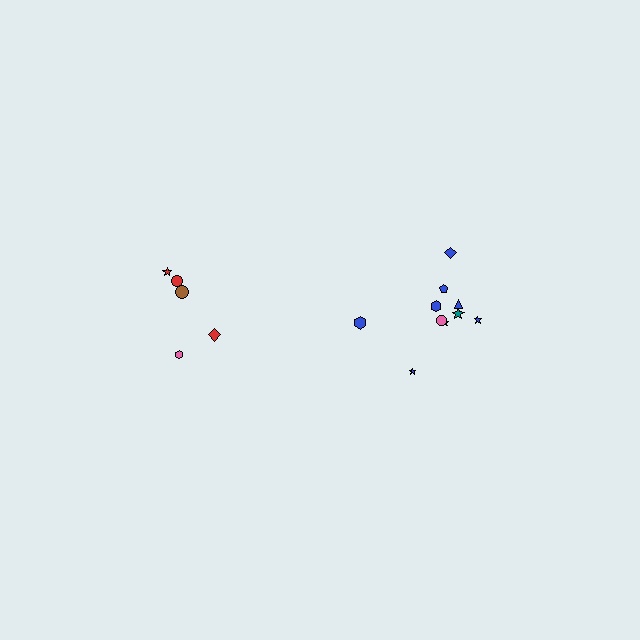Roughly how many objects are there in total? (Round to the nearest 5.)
Roughly 15 objects in total.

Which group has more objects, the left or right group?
The right group.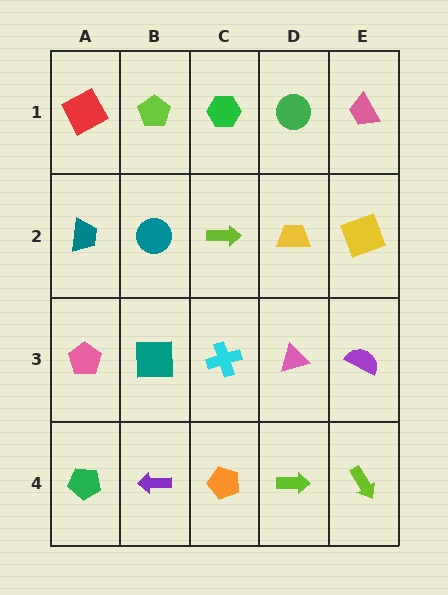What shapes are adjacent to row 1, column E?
A yellow square (row 2, column E), a green circle (row 1, column D).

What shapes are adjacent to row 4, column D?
A pink triangle (row 3, column D), an orange pentagon (row 4, column C), a lime arrow (row 4, column E).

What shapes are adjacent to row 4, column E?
A purple semicircle (row 3, column E), a lime arrow (row 4, column D).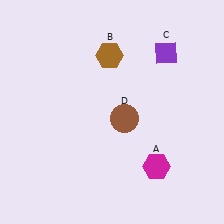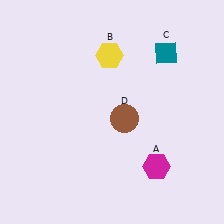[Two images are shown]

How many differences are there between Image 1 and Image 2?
There are 2 differences between the two images.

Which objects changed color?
B changed from brown to yellow. C changed from purple to teal.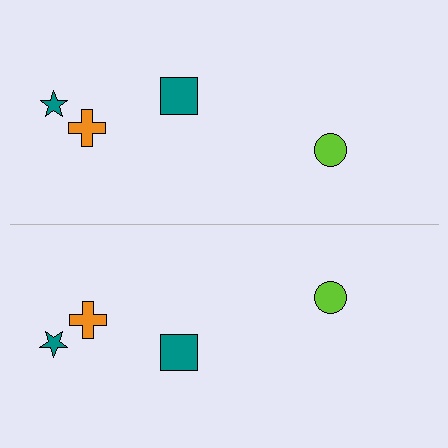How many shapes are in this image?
There are 8 shapes in this image.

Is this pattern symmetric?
Yes, this pattern has bilateral (reflection) symmetry.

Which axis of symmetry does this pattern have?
The pattern has a horizontal axis of symmetry running through the center of the image.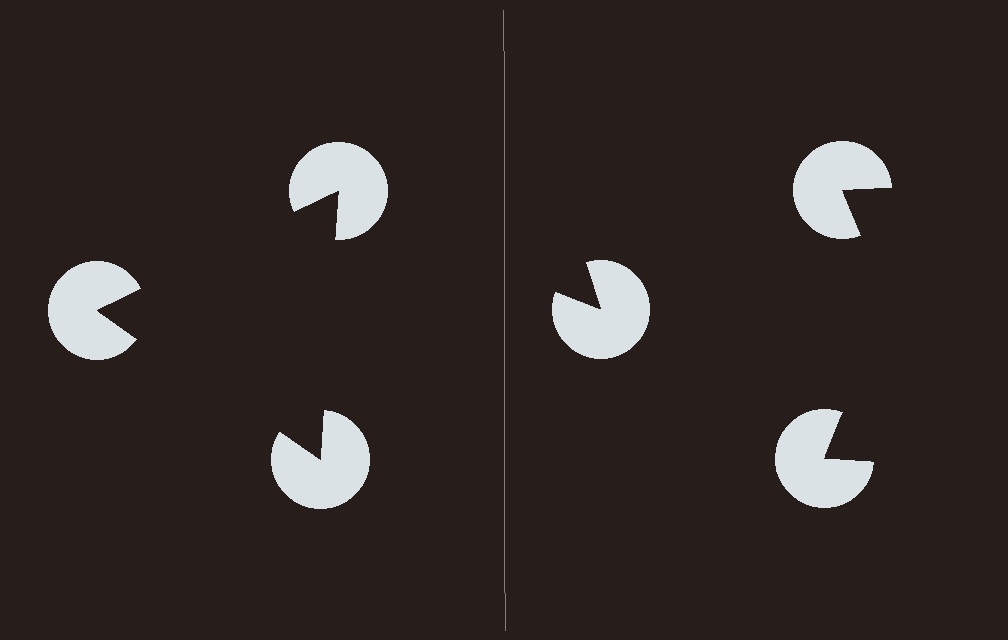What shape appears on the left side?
An illusory triangle.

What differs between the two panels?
The pac-man discs are positioned identically on both sides; only the wedge orientations differ. On the left they align to a triangle; on the right they are misaligned.